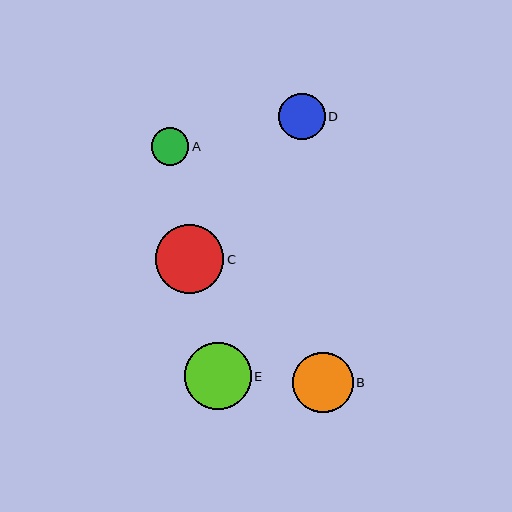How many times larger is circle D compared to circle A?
Circle D is approximately 1.2 times the size of circle A.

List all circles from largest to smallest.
From largest to smallest: C, E, B, D, A.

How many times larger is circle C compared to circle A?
Circle C is approximately 1.8 times the size of circle A.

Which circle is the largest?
Circle C is the largest with a size of approximately 68 pixels.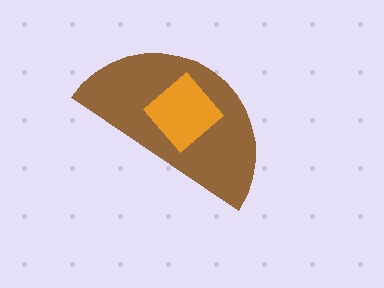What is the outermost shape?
The brown semicircle.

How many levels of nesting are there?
2.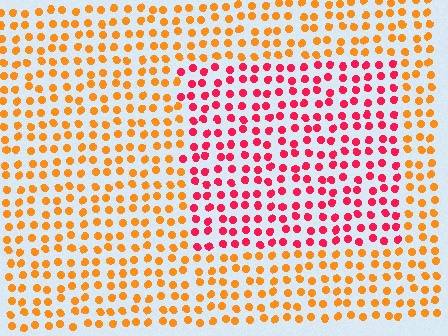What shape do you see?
I see a rectangle.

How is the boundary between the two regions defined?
The boundary is defined purely by a slight shift in hue (about 47 degrees). Spacing, size, and orientation are identical on both sides.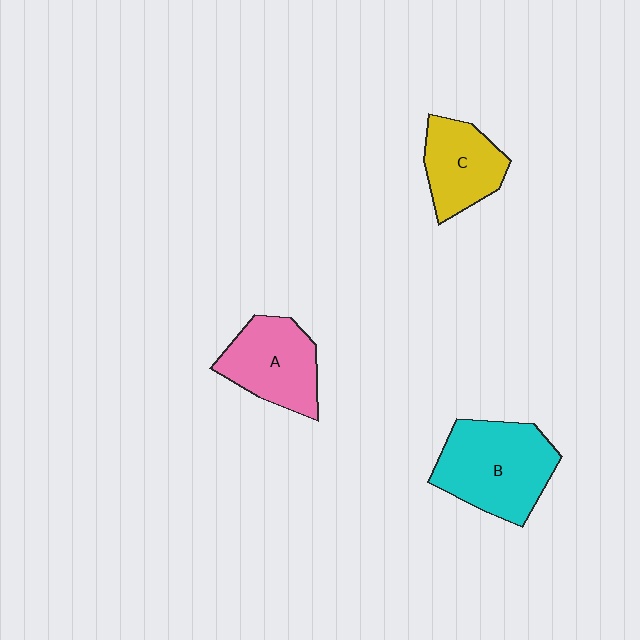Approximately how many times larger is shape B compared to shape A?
Approximately 1.3 times.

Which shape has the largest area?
Shape B (cyan).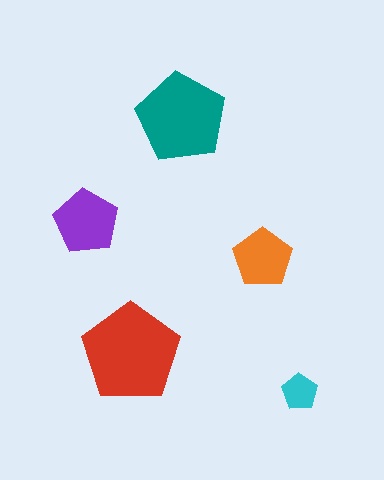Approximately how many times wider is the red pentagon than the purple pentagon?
About 1.5 times wider.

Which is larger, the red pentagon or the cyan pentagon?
The red one.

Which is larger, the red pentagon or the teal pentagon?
The red one.